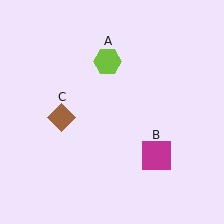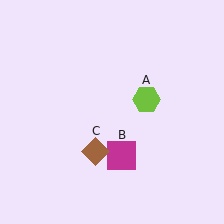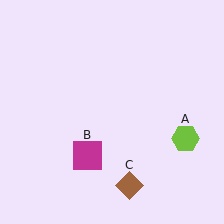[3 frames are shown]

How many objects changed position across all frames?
3 objects changed position: lime hexagon (object A), magenta square (object B), brown diamond (object C).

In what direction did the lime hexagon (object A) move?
The lime hexagon (object A) moved down and to the right.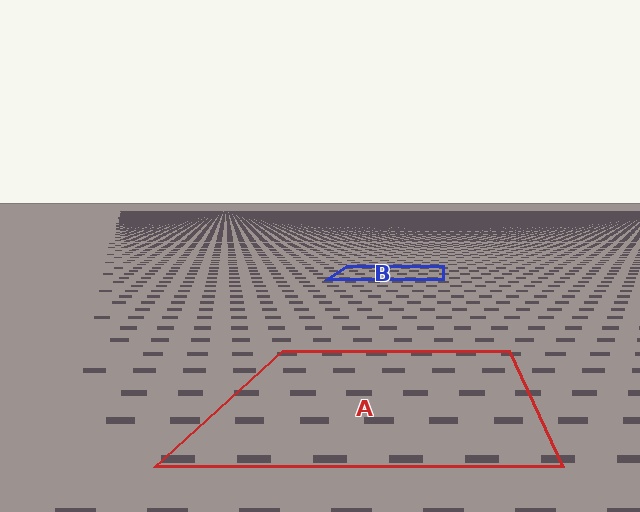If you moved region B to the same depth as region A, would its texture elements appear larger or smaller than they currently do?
They would appear larger. At a closer depth, the same texture elements are projected at a bigger on-screen size.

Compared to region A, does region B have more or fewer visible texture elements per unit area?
Region B has more texture elements per unit area — they are packed more densely because it is farther away.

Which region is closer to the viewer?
Region A is closer. The texture elements there are larger and more spread out.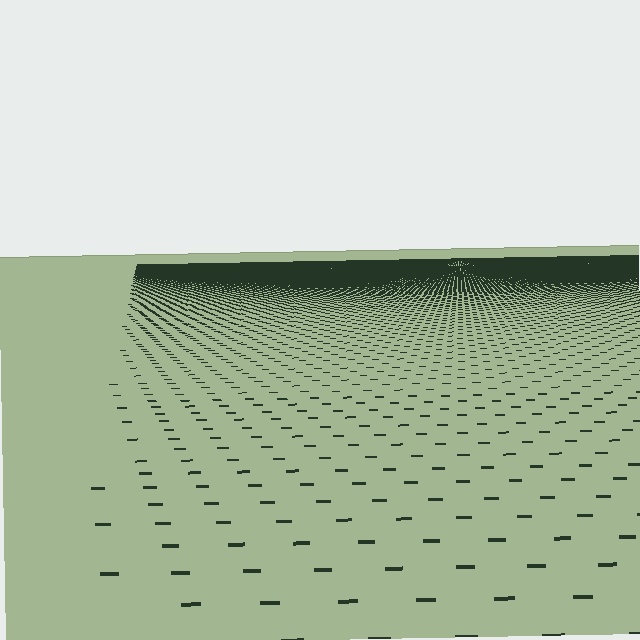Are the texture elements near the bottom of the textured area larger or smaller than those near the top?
Larger. Near the bottom, elements are closer to the viewer and appear at a bigger on-screen size.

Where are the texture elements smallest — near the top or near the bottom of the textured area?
Near the top.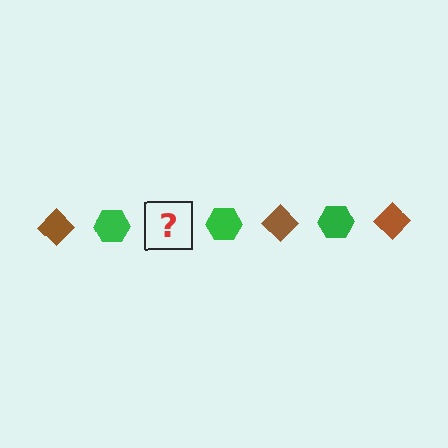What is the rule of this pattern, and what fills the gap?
The rule is that the pattern alternates between brown diamond and green hexagon. The gap should be filled with a brown diamond.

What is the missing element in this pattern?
The missing element is a brown diamond.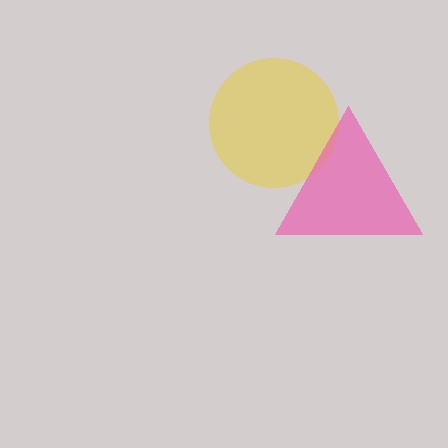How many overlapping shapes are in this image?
There are 2 overlapping shapes in the image.